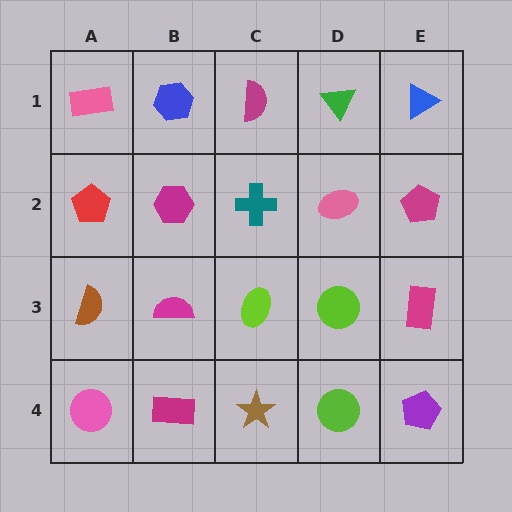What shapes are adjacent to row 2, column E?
A blue triangle (row 1, column E), a magenta rectangle (row 3, column E), a pink ellipse (row 2, column D).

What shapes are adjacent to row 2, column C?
A magenta semicircle (row 1, column C), a lime ellipse (row 3, column C), a magenta hexagon (row 2, column B), a pink ellipse (row 2, column D).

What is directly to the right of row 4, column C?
A lime circle.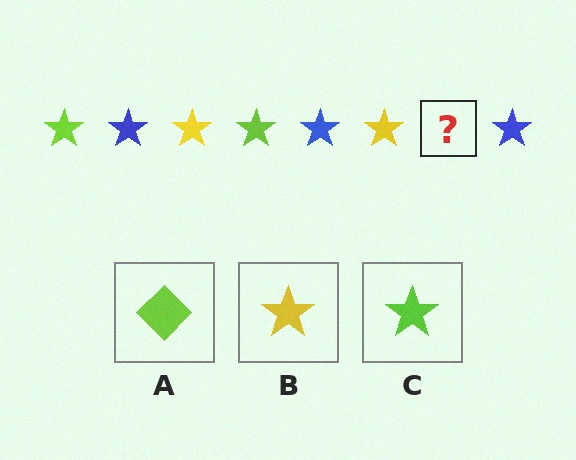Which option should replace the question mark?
Option C.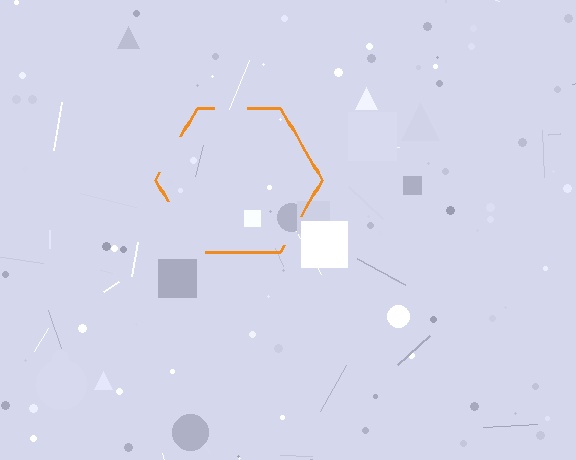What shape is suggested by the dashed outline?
The dashed outline suggests a hexagon.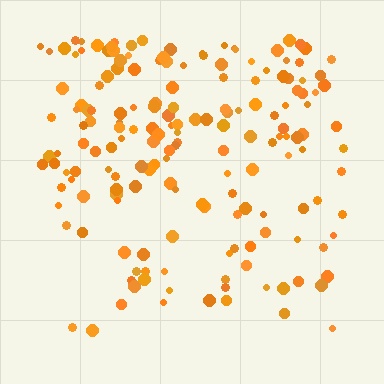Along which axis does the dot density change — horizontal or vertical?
Vertical.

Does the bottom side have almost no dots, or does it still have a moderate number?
Still a moderate number, just noticeably fewer than the top.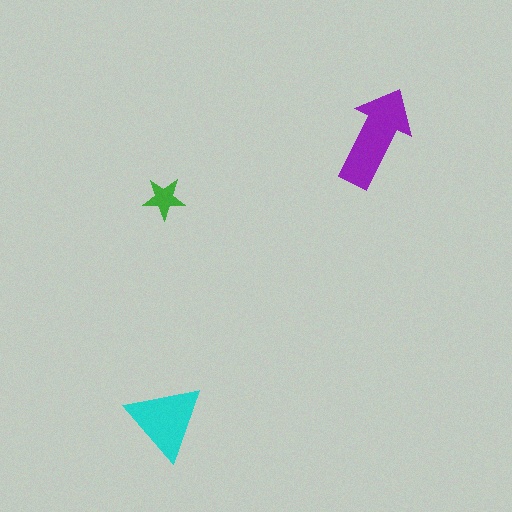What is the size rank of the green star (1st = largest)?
3rd.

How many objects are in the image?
There are 3 objects in the image.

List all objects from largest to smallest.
The purple arrow, the cyan triangle, the green star.